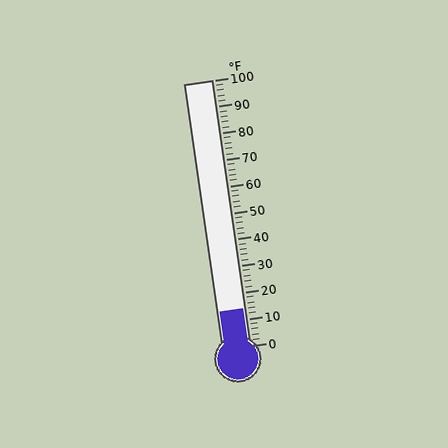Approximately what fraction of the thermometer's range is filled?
The thermometer is filled to approximately 15% of its range.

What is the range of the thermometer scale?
The thermometer scale ranges from 0°F to 100°F.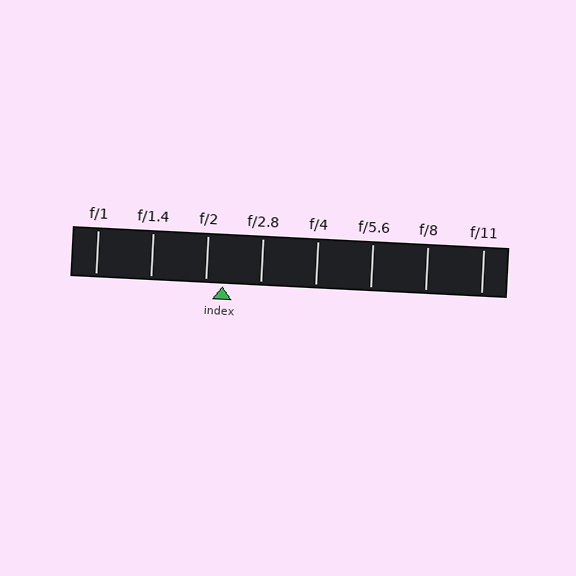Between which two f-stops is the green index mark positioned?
The index mark is between f/2 and f/2.8.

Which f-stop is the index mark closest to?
The index mark is closest to f/2.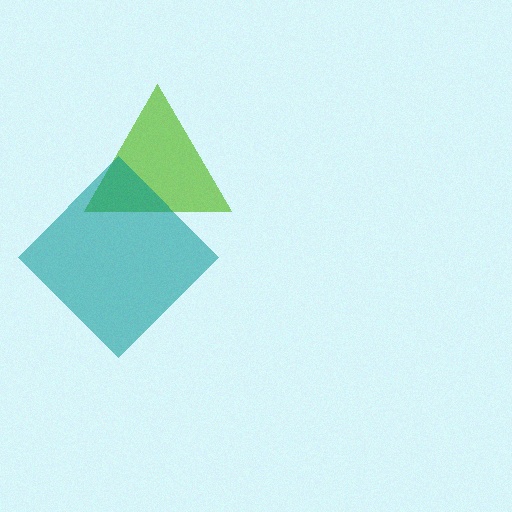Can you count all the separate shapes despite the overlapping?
Yes, there are 2 separate shapes.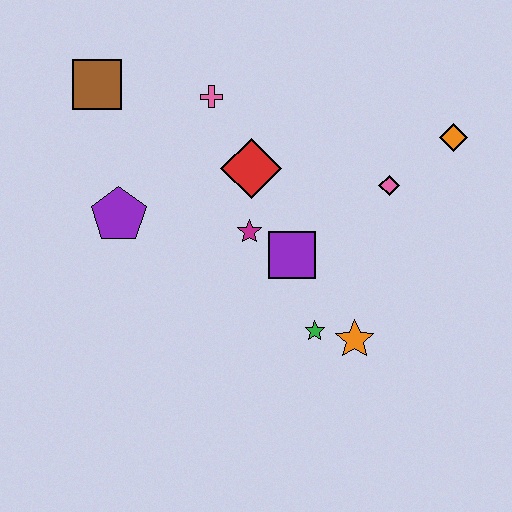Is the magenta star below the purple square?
No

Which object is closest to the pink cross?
The red diamond is closest to the pink cross.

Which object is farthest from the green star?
The brown square is farthest from the green star.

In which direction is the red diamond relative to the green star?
The red diamond is above the green star.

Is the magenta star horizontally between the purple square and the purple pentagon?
Yes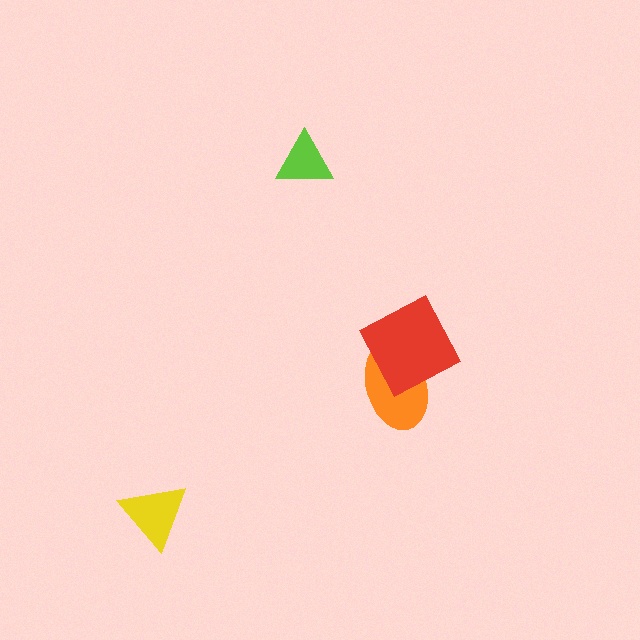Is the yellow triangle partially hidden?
No, no other shape covers it.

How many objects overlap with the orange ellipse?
1 object overlaps with the orange ellipse.